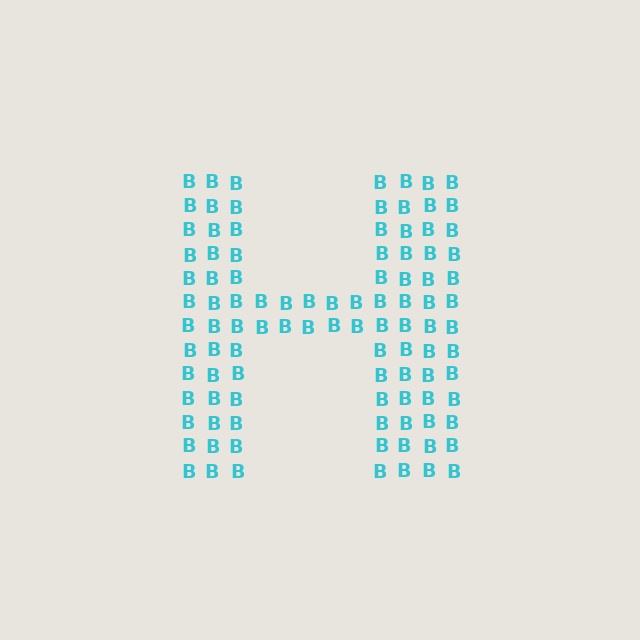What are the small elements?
The small elements are letter B's.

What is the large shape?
The large shape is the letter H.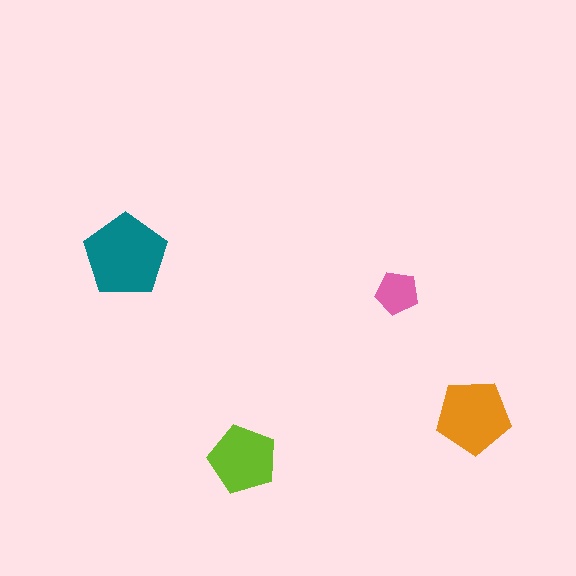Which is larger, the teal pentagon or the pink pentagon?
The teal one.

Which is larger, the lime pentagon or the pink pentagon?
The lime one.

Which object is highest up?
The teal pentagon is topmost.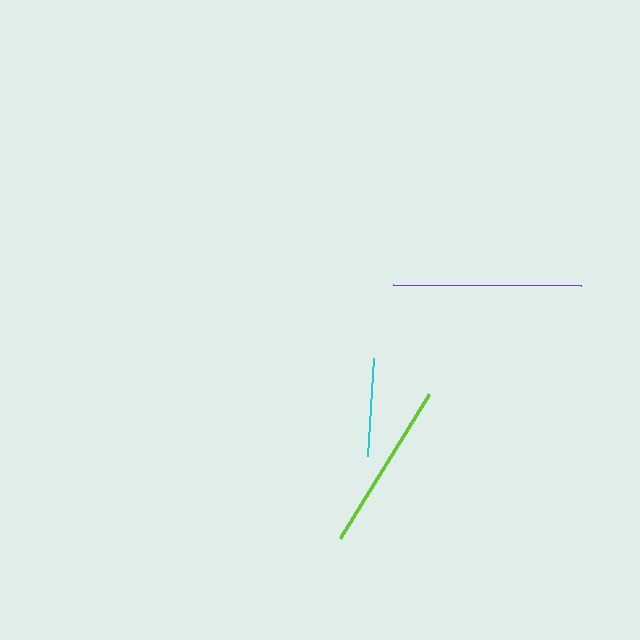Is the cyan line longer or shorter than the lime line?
The lime line is longer than the cyan line.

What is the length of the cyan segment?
The cyan segment is approximately 98 pixels long.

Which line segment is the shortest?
The cyan line is the shortest at approximately 98 pixels.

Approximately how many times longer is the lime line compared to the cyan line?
The lime line is approximately 1.7 times the length of the cyan line.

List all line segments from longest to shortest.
From longest to shortest: purple, lime, cyan.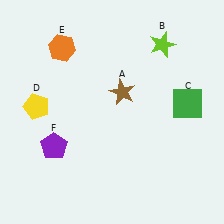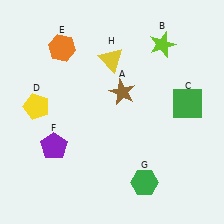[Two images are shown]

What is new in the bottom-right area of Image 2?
A green hexagon (G) was added in the bottom-right area of Image 2.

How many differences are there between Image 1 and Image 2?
There are 2 differences between the two images.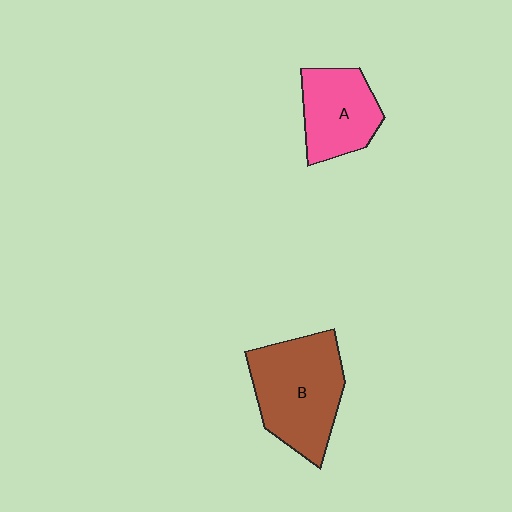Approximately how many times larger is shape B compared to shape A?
Approximately 1.5 times.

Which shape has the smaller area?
Shape A (pink).